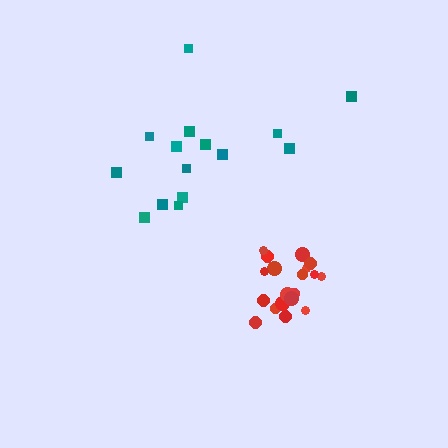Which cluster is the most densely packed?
Red.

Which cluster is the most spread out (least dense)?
Teal.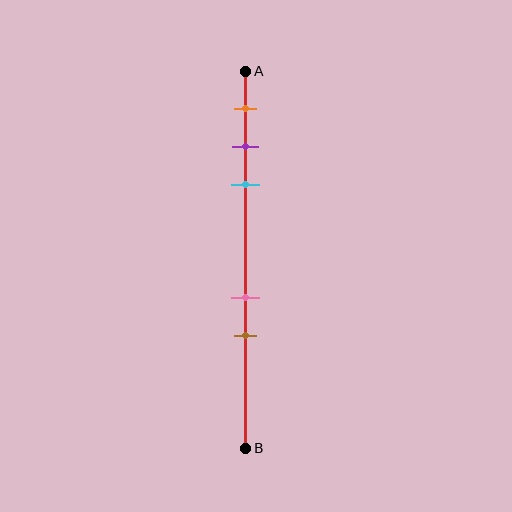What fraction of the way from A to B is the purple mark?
The purple mark is approximately 20% (0.2) of the way from A to B.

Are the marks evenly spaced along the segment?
No, the marks are not evenly spaced.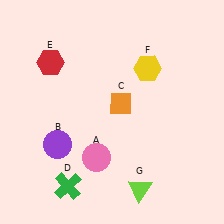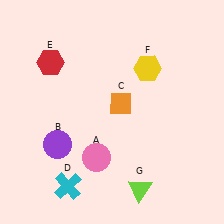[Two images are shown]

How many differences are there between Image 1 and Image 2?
There is 1 difference between the two images.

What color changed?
The cross (D) changed from green in Image 1 to cyan in Image 2.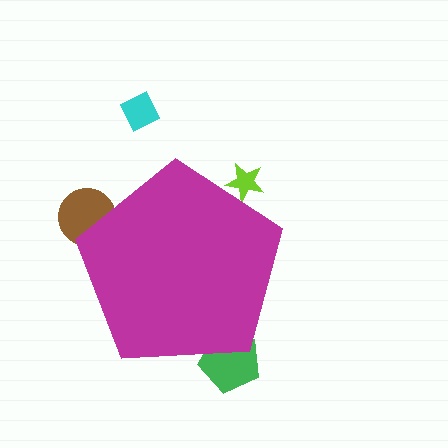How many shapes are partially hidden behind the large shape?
3 shapes are partially hidden.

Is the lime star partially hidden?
Yes, the lime star is partially hidden behind the magenta pentagon.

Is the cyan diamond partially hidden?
No, the cyan diamond is fully visible.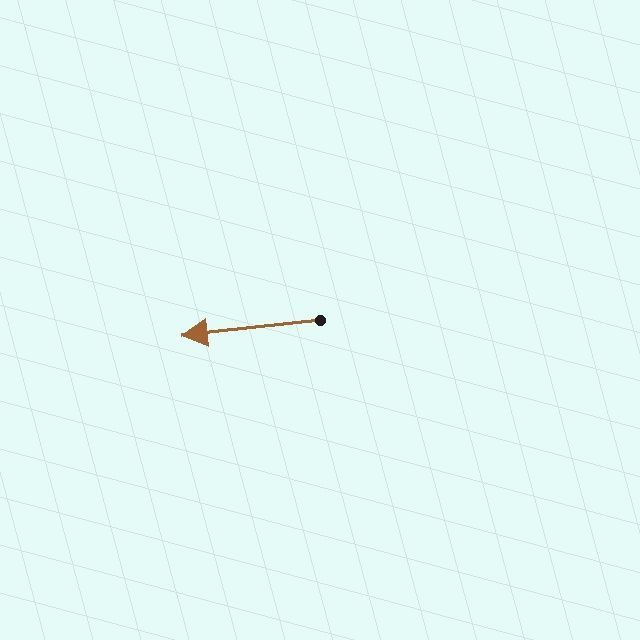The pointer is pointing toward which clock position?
Roughly 9 o'clock.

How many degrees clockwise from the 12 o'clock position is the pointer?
Approximately 264 degrees.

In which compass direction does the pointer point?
West.